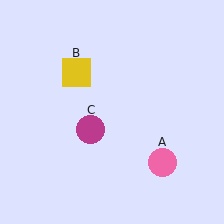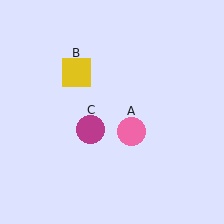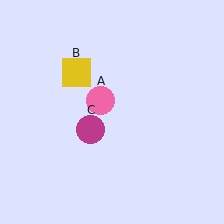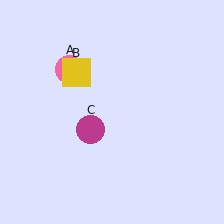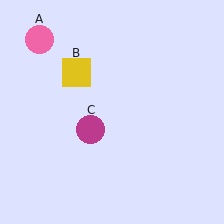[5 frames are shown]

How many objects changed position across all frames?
1 object changed position: pink circle (object A).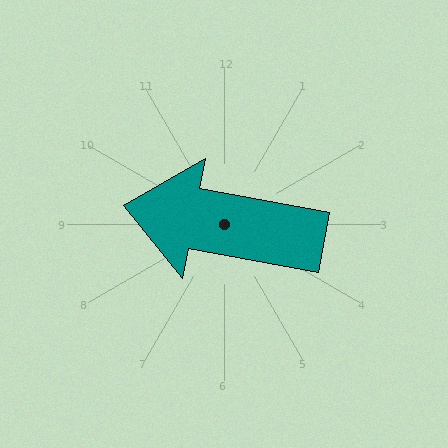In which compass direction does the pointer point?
West.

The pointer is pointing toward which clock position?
Roughly 9 o'clock.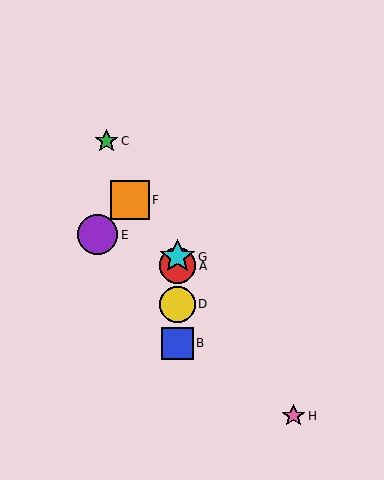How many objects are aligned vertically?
4 objects (A, B, D, G) are aligned vertically.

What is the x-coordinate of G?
Object G is at x≈177.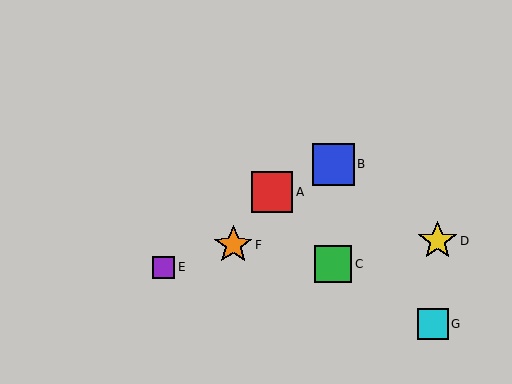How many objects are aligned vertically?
2 objects (B, C) are aligned vertically.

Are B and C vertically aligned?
Yes, both are at x≈333.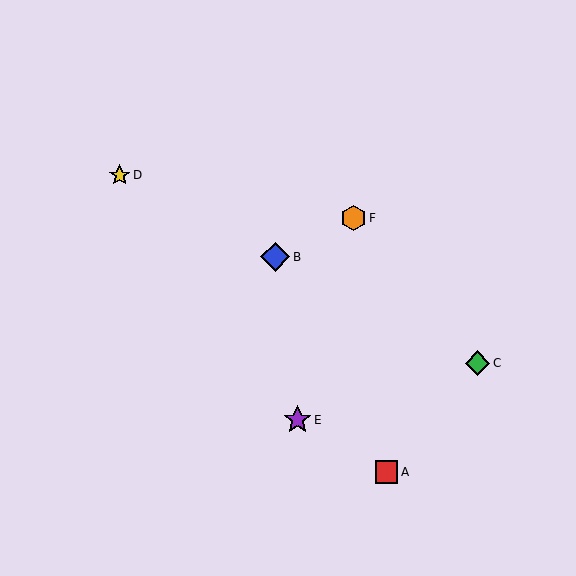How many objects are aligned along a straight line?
3 objects (B, C, D) are aligned along a straight line.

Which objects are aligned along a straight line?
Objects B, C, D are aligned along a straight line.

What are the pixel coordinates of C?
Object C is at (478, 363).